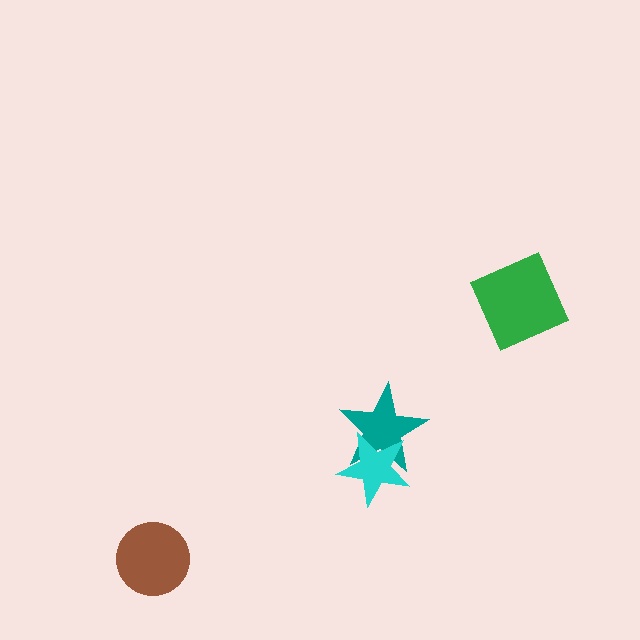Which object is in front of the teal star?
The cyan star is in front of the teal star.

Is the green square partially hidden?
No, no other shape covers it.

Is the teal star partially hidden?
Yes, it is partially covered by another shape.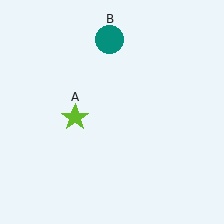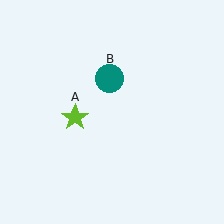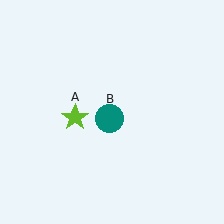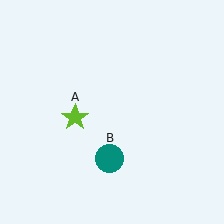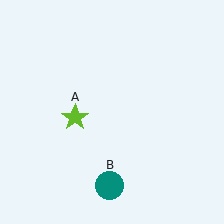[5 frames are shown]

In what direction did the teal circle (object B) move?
The teal circle (object B) moved down.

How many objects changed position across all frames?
1 object changed position: teal circle (object B).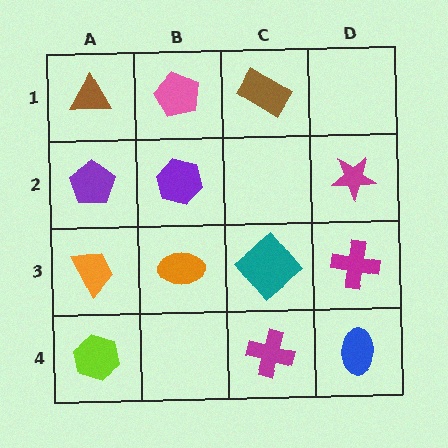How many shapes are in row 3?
4 shapes.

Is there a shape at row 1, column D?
No, that cell is empty.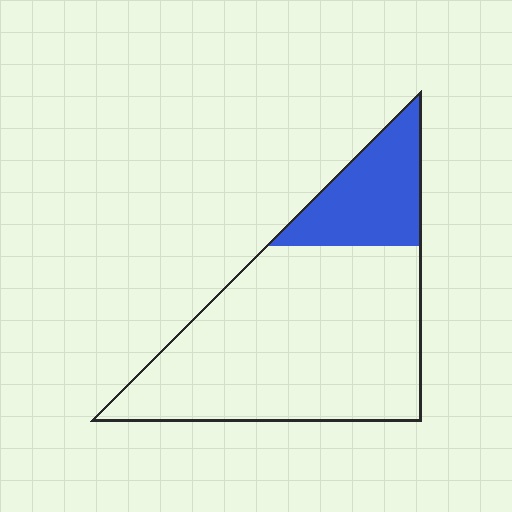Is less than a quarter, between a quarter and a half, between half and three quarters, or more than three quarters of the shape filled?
Less than a quarter.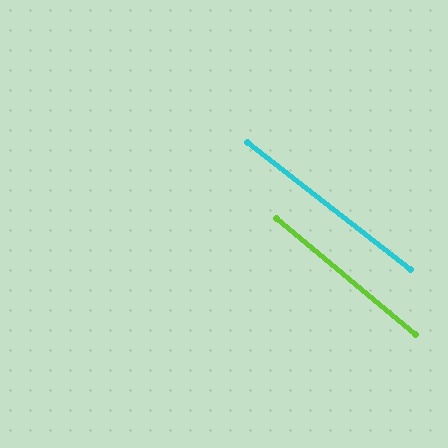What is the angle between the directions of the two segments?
Approximately 2 degrees.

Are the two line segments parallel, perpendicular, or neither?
Parallel — their directions differ by only 1.6°.